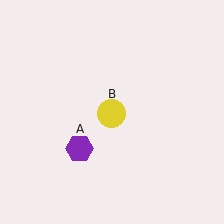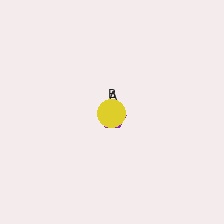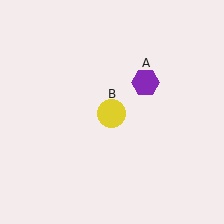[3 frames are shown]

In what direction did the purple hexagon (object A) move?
The purple hexagon (object A) moved up and to the right.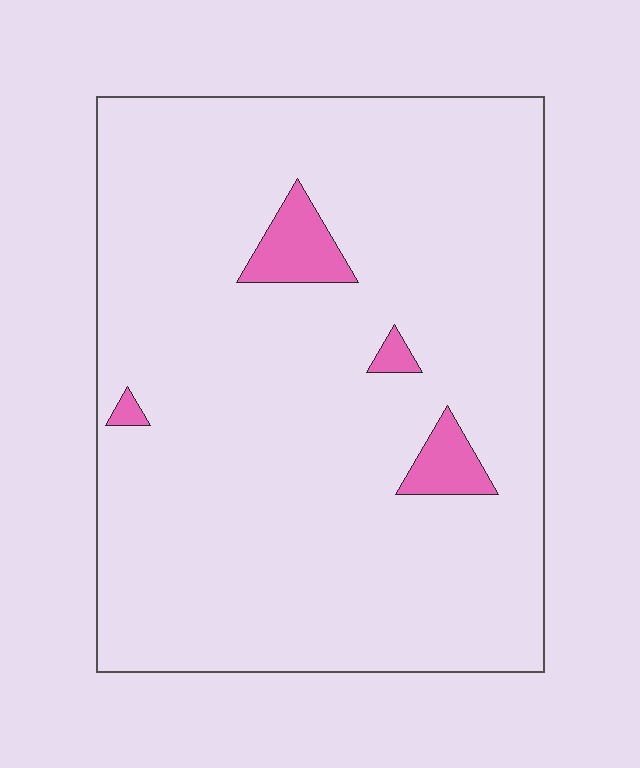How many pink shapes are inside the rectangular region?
4.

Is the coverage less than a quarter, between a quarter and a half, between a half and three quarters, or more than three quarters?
Less than a quarter.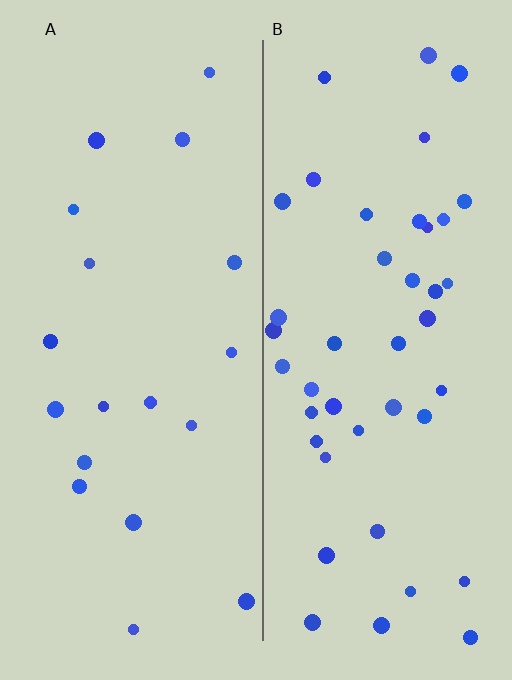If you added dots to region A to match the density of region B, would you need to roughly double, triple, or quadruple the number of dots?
Approximately double.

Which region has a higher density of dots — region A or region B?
B (the right).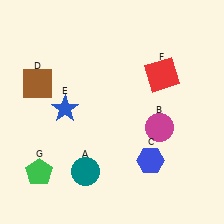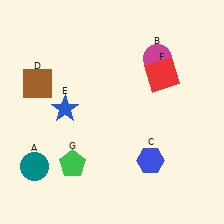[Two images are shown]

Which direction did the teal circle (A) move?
The teal circle (A) moved left.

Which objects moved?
The objects that moved are: the teal circle (A), the magenta circle (B), the green pentagon (G).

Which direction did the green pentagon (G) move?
The green pentagon (G) moved right.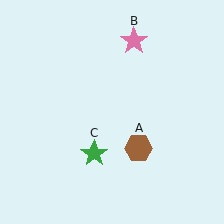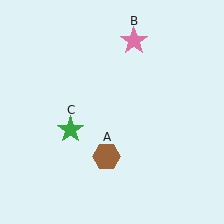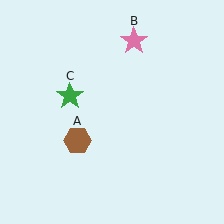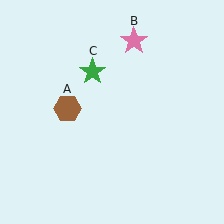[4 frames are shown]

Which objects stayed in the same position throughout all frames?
Pink star (object B) remained stationary.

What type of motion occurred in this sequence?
The brown hexagon (object A), green star (object C) rotated clockwise around the center of the scene.